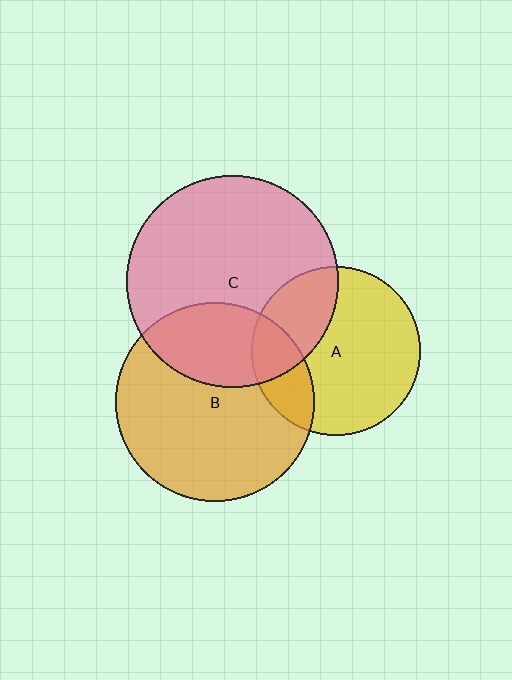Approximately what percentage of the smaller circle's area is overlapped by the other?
Approximately 30%.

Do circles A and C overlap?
Yes.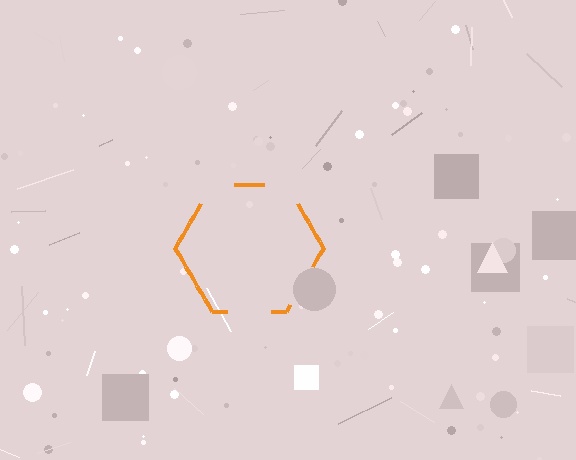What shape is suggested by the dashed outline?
The dashed outline suggests a hexagon.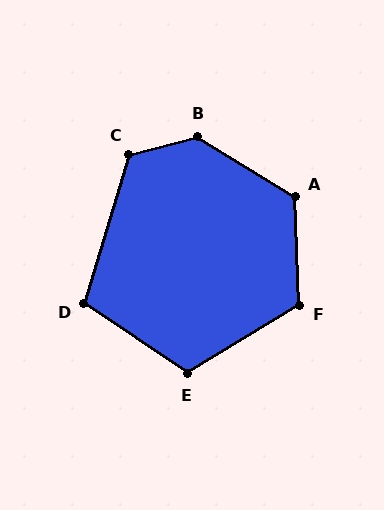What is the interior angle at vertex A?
Approximately 124 degrees (obtuse).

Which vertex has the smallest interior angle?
D, at approximately 107 degrees.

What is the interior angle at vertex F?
Approximately 119 degrees (obtuse).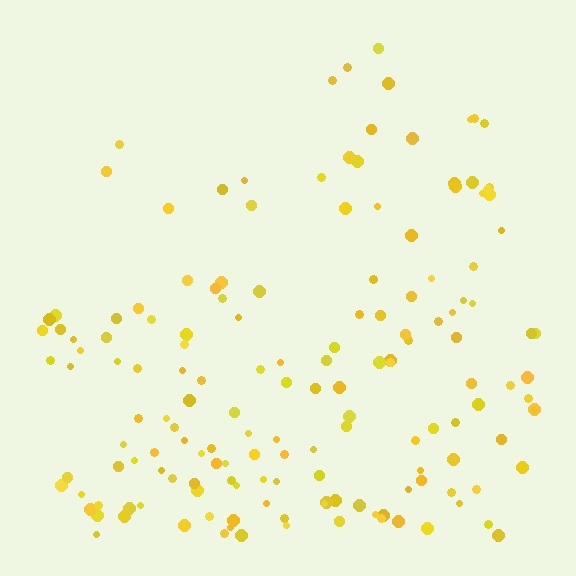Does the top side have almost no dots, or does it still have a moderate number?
Still a moderate number, just noticeably fewer than the bottom.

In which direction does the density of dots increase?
From top to bottom, with the bottom side densest.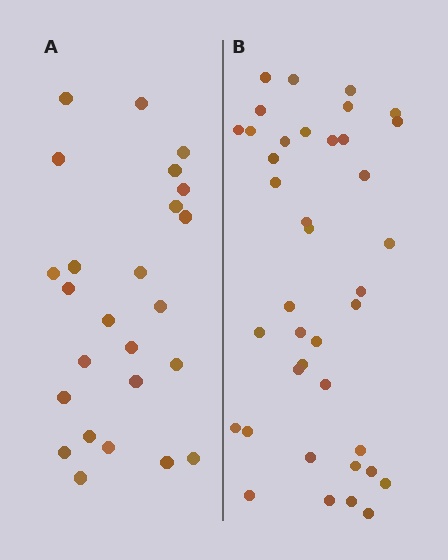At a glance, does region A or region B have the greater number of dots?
Region B (the right region) has more dots.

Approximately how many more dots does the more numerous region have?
Region B has approximately 15 more dots than region A.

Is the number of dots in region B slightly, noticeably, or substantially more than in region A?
Region B has substantially more. The ratio is roughly 1.6 to 1.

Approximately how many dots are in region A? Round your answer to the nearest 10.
About 20 dots. (The exact count is 25, which rounds to 20.)